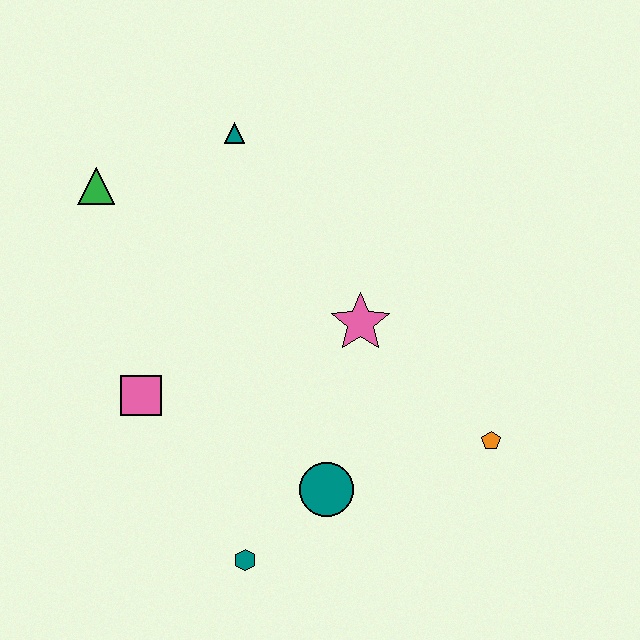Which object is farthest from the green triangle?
The orange pentagon is farthest from the green triangle.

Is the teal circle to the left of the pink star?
Yes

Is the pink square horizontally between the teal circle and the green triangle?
Yes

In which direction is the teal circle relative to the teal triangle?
The teal circle is below the teal triangle.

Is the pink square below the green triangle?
Yes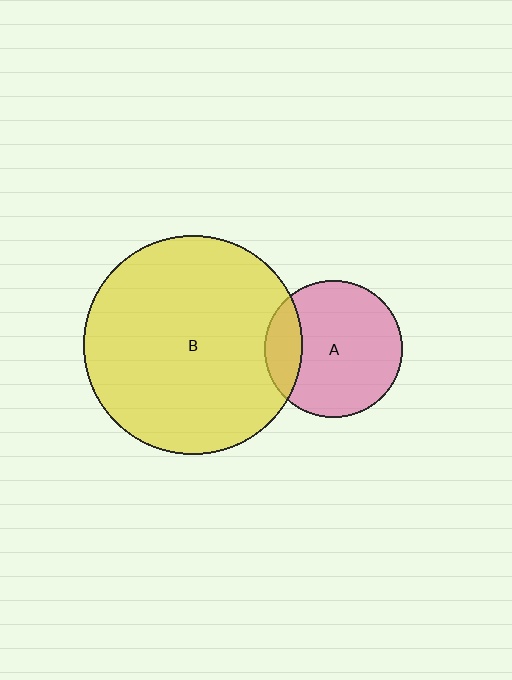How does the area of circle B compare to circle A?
Approximately 2.5 times.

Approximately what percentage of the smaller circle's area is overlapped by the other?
Approximately 20%.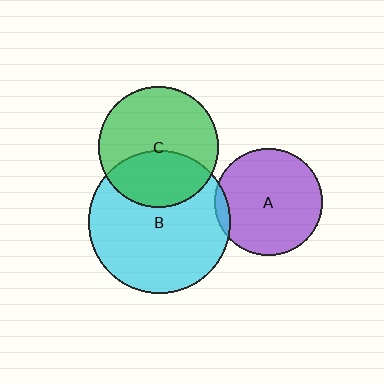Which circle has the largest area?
Circle B (cyan).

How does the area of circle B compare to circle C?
Approximately 1.4 times.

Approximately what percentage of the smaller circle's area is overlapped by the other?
Approximately 5%.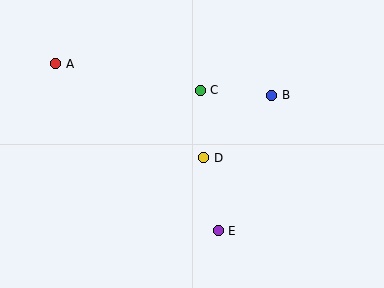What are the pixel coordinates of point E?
Point E is at (218, 231).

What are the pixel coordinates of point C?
Point C is at (200, 90).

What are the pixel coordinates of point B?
Point B is at (272, 95).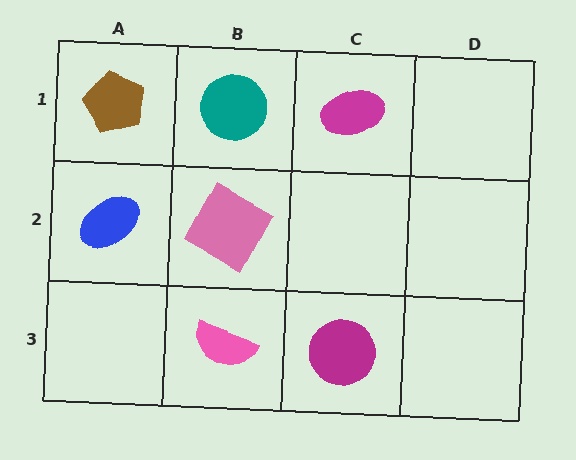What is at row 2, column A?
A blue ellipse.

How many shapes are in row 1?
3 shapes.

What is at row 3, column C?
A magenta circle.